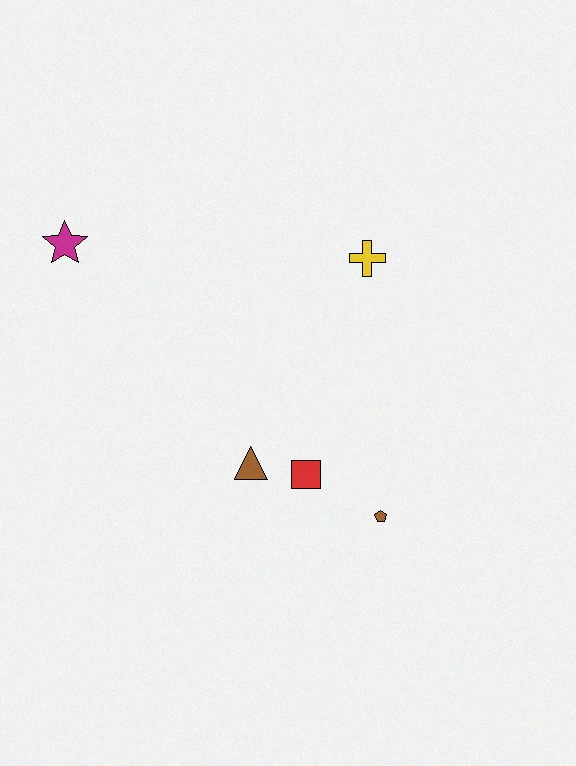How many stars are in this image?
There is 1 star.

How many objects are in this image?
There are 5 objects.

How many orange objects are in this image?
There are no orange objects.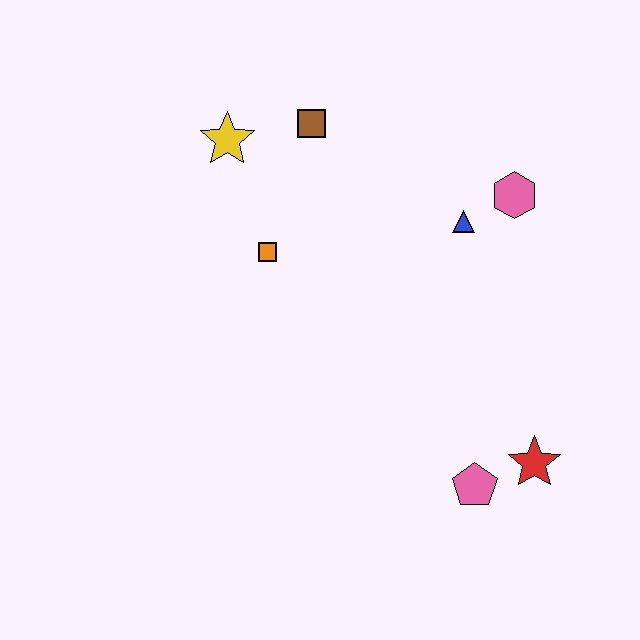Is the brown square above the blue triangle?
Yes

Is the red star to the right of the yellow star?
Yes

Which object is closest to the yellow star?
The brown square is closest to the yellow star.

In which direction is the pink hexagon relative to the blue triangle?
The pink hexagon is to the right of the blue triangle.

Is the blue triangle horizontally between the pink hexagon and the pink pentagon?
No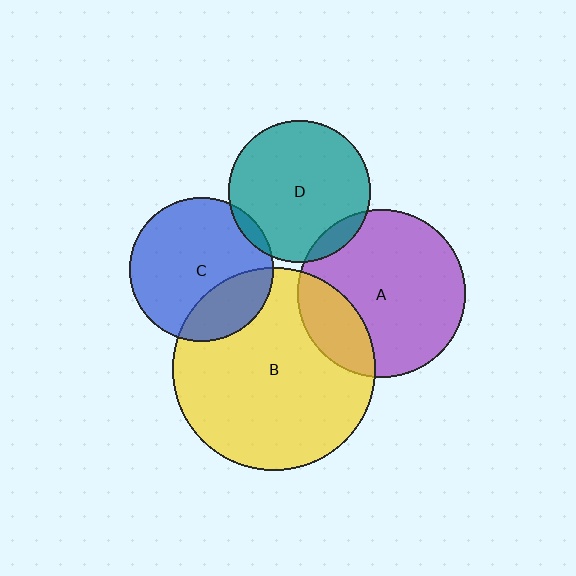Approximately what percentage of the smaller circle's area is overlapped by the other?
Approximately 10%.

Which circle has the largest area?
Circle B (yellow).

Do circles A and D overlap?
Yes.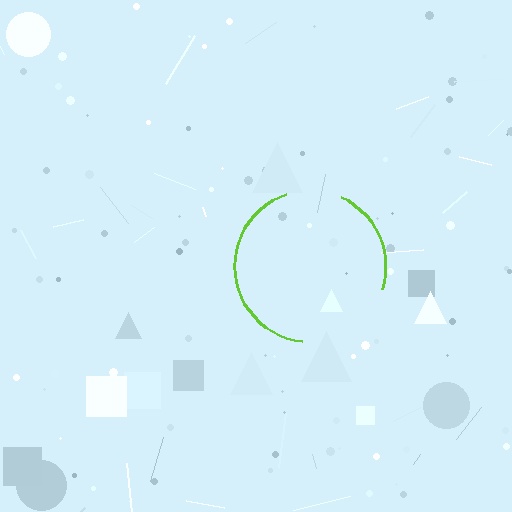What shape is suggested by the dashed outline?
The dashed outline suggests a circle.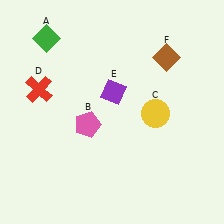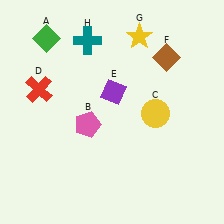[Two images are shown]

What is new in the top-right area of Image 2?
A yellow star (G) was added in the top-right area of Image 2.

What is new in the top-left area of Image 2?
A teal cross (H) was added in the top-left area of Image 2.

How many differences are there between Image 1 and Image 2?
There are 2 differences between the two images.